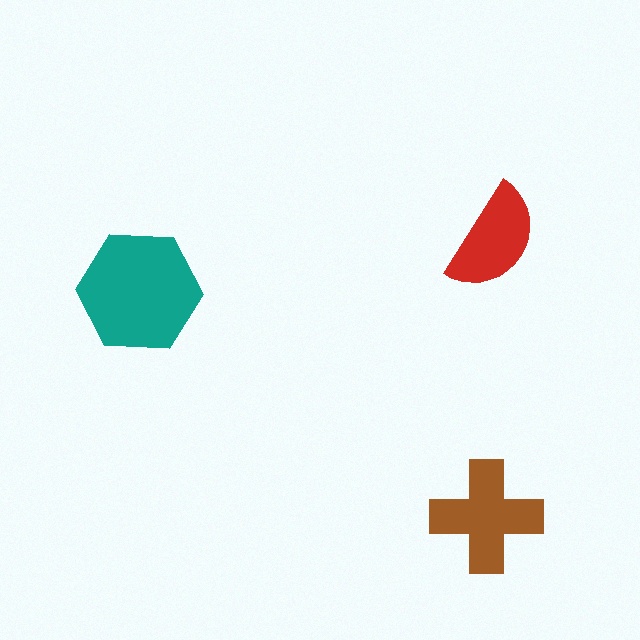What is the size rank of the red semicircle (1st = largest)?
3rd.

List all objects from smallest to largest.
The red semicircle, the brown cross, the teal hexagon.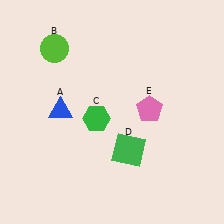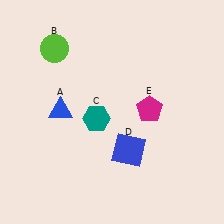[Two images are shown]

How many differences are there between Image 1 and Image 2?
There are 3 differences between the two images.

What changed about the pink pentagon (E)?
In Image 1, E is pink. In Image 2, it changed to magenta.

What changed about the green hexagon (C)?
In Image 1, C is green. In Image 2, it changed to teal.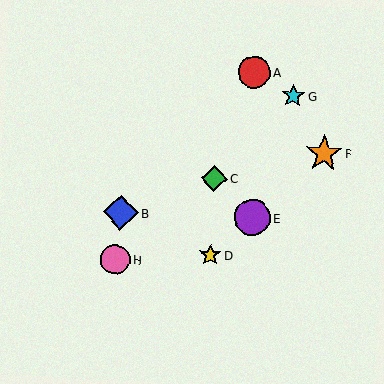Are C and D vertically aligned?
Yes, both are at x≈214.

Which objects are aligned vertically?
Objects C, D are aligned vertically.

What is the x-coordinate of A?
Object A is at x≈254.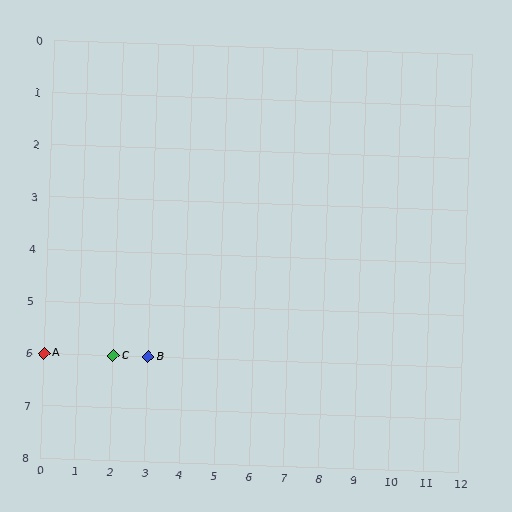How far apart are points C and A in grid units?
Points C and A are 2 columns apart.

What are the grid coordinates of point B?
Point B is at grid coordinates (3, 6).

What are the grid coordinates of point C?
Point C is at grid coordinates (2, 6).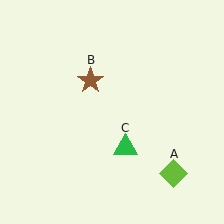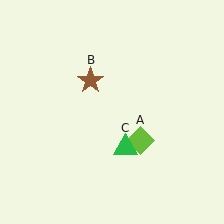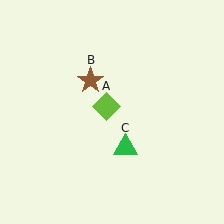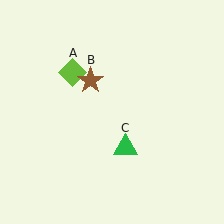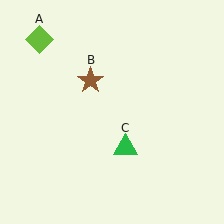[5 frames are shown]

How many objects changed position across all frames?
1 object changed position: lime diamond (object A).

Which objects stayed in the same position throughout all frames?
Brown star (object B) and green triangle (object C) remained stationary.